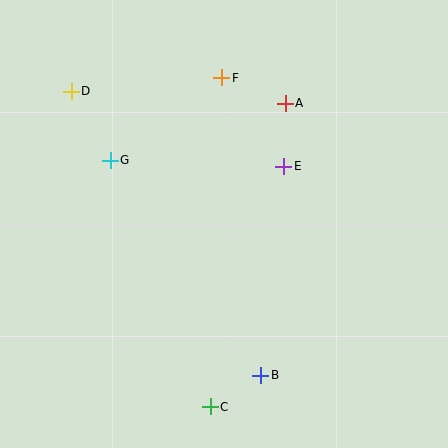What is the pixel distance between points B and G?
The distance between B and G is 263 pixels.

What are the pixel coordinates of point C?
Point C is at (210, 407).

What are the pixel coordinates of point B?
Point B is at (261, 375).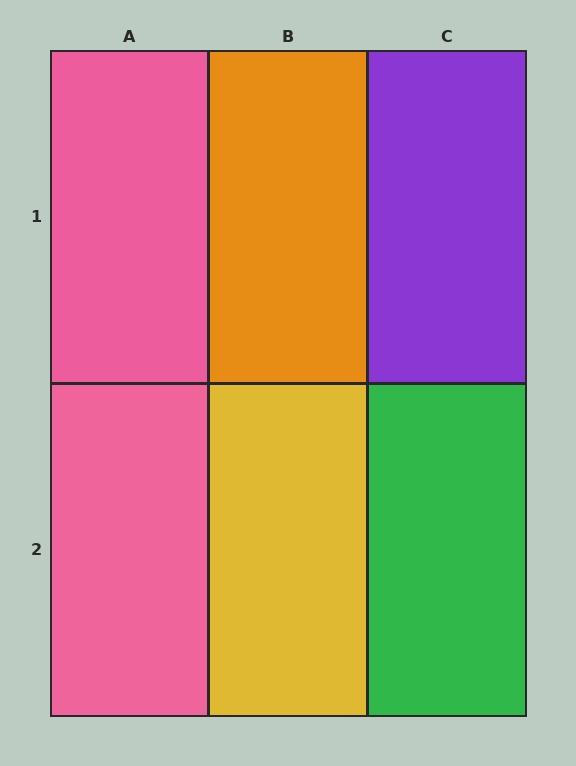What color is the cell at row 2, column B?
Yellow.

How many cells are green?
1 cell is green.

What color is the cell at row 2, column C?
Green.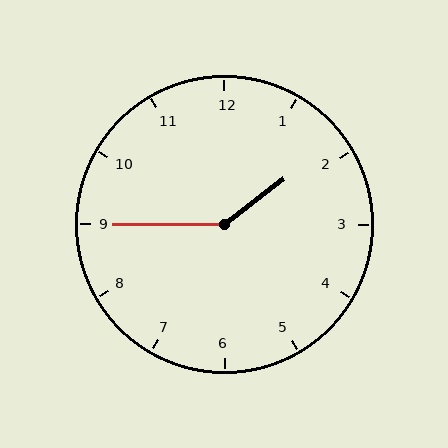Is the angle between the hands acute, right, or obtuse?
It is obtuse.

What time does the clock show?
1:45.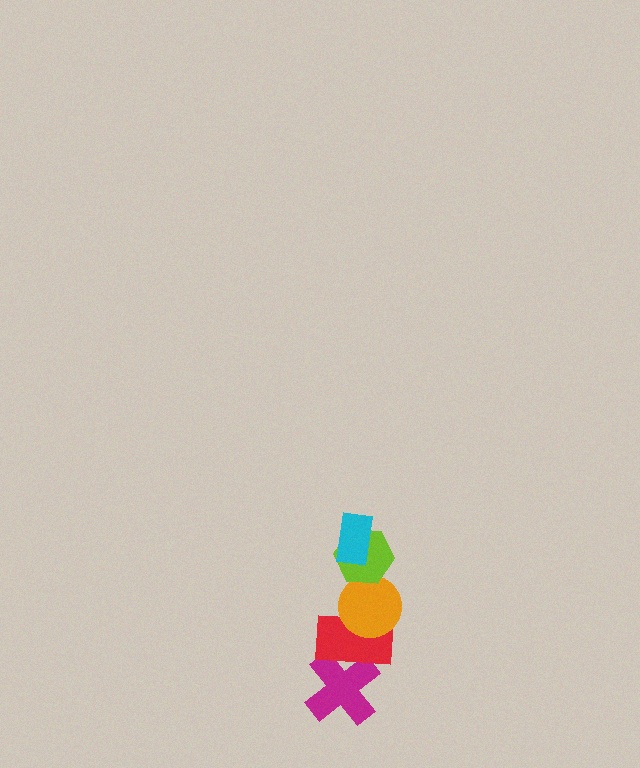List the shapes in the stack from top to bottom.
From top to bottom: the cyan rectangle, the lime hexagon, the orange circle, the red rectangle, the magenta cross.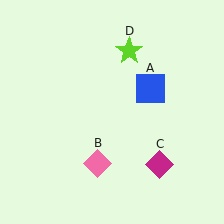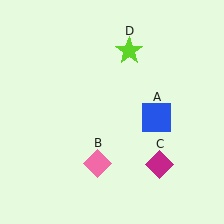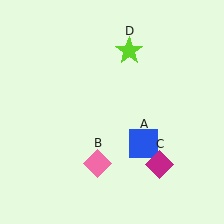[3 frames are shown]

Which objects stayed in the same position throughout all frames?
Pink diamond (object B) and magenta diamond (object C) and lime star (object D) remained stationary.